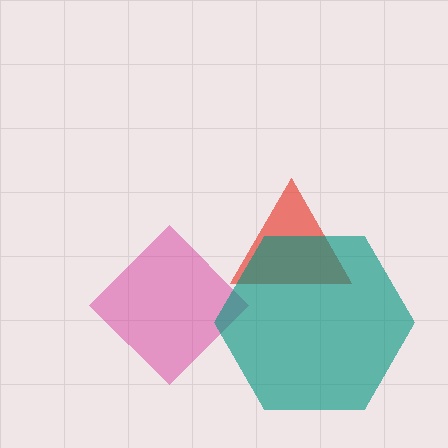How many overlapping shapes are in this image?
There are 3 overlapping shapes in the image.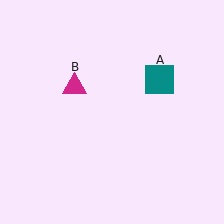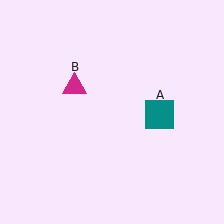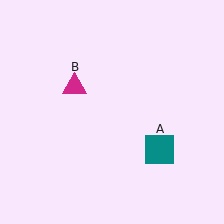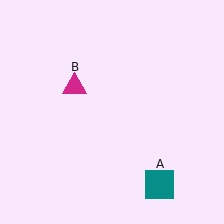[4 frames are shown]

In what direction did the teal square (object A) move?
The teal square (object A) moved down.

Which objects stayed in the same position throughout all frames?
Magenta triangle (object B) remained stationary.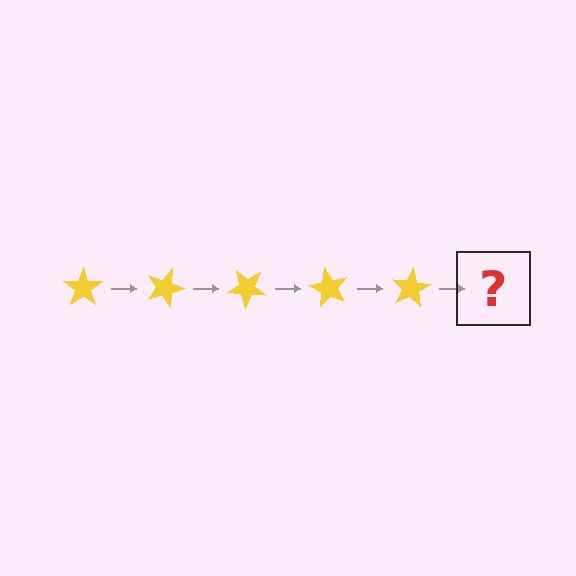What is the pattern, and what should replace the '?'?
The pattern is that the star rotates 20 degrees each step. The '?' should be a yellow star rotated 100 degrees.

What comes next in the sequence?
The next element should be a yellow star rotated 100 degrees.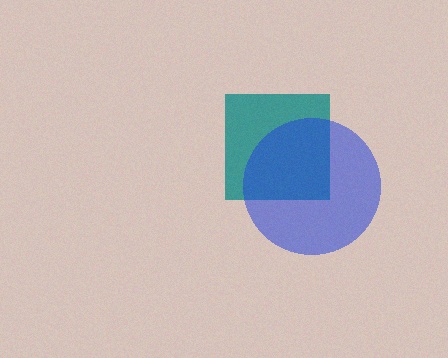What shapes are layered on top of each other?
The layered shapes are: a teal square, a blue circle.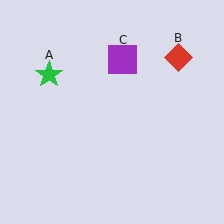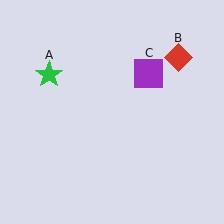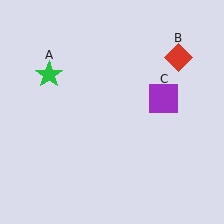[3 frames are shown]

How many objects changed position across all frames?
1 object changed position: purple square (object C).